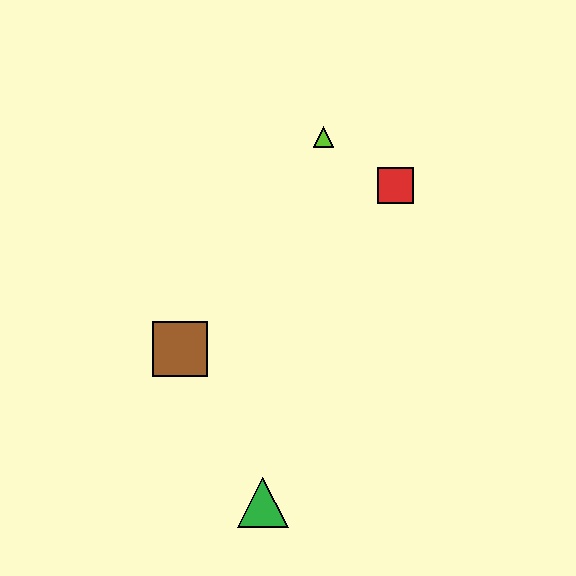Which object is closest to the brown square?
The green triangle is closest to the brown square.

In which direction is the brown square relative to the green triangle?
The brown square is above the green triangle.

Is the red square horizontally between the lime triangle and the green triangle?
No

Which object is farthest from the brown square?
The red square is farthest from the brown square.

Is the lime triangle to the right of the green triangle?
Yes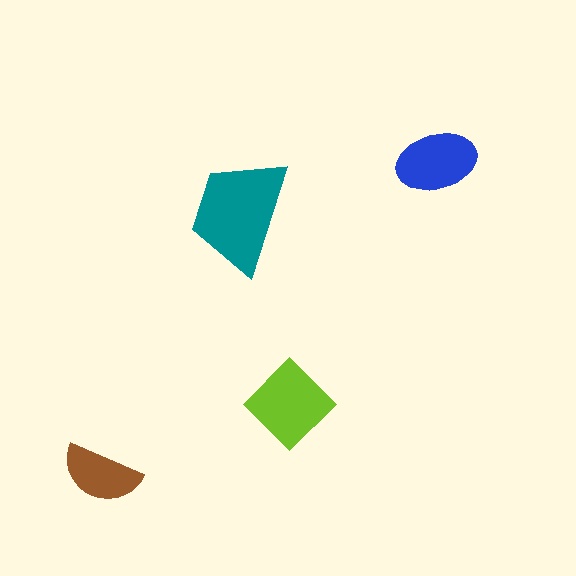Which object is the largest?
The teal trapezoid.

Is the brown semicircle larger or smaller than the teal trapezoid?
Smaller.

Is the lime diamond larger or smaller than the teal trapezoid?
Smaller.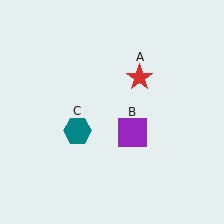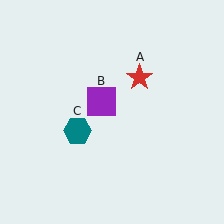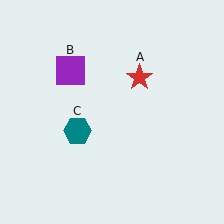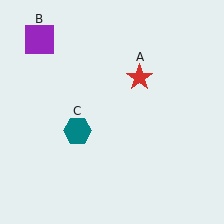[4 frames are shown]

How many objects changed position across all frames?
1 object changed position: purple square (object B).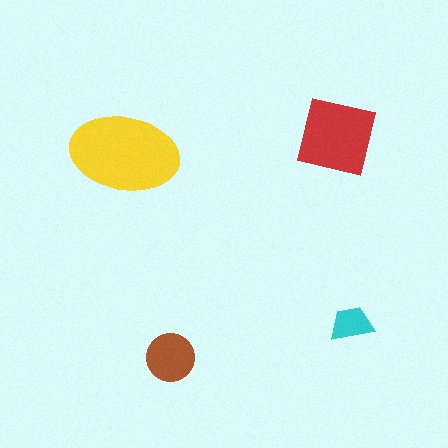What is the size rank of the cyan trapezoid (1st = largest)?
4th.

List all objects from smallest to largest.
The cyan trapezoid, the brown circle, the red square, the yellow ellipse.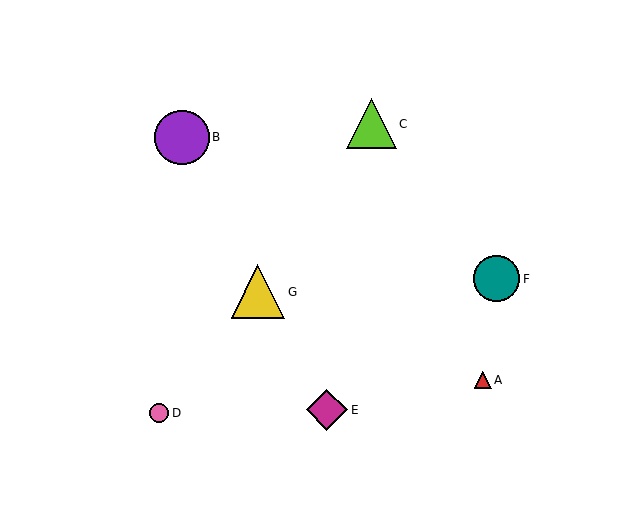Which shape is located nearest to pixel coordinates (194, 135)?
The purple circle (labeled B) at (182, 137) is nearest to that location.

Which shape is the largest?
The purple circle (labeled B) is the largest.